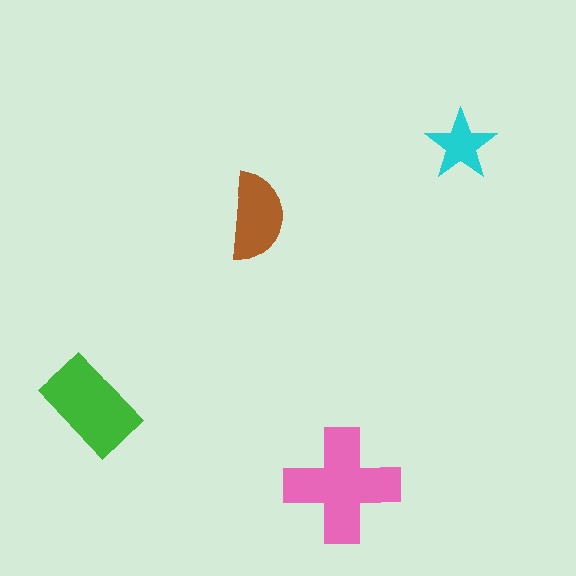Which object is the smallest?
The cyan star.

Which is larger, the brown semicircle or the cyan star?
The brown semicircle.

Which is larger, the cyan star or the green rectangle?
The green rectangle.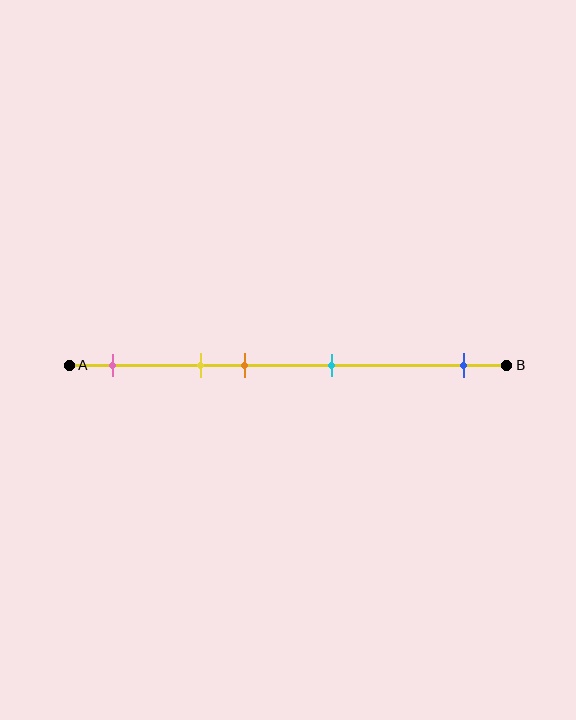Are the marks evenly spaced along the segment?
No, the marks are not evenly spaced.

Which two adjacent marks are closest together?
The yellow and orange marks are the closest adjacent pair.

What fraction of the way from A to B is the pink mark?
The pink mark is approximately 10% (0.1) of the way from A to B.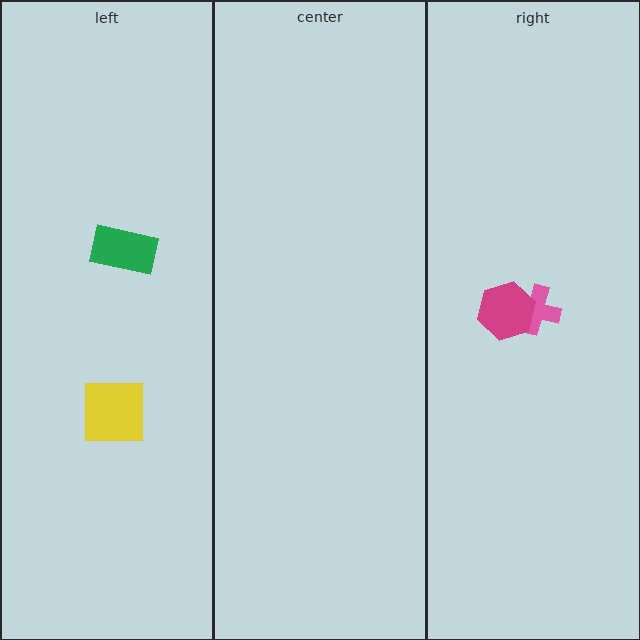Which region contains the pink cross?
The right region.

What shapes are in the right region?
The pink cross, the magenta hexagon.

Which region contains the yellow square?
The left region.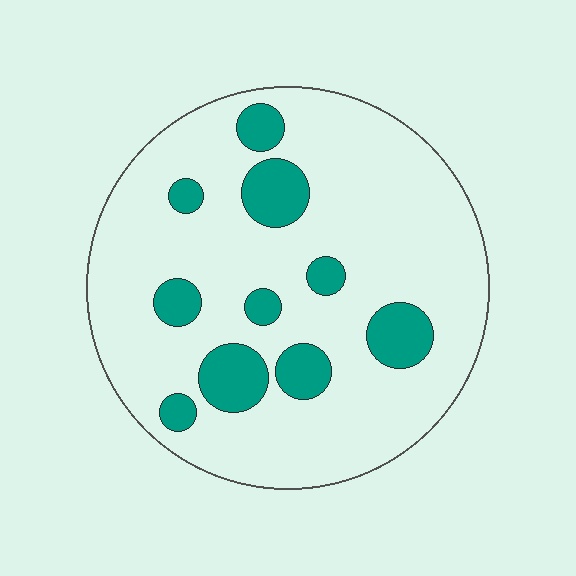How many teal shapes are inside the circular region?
10.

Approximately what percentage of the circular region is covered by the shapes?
Approximately 15%.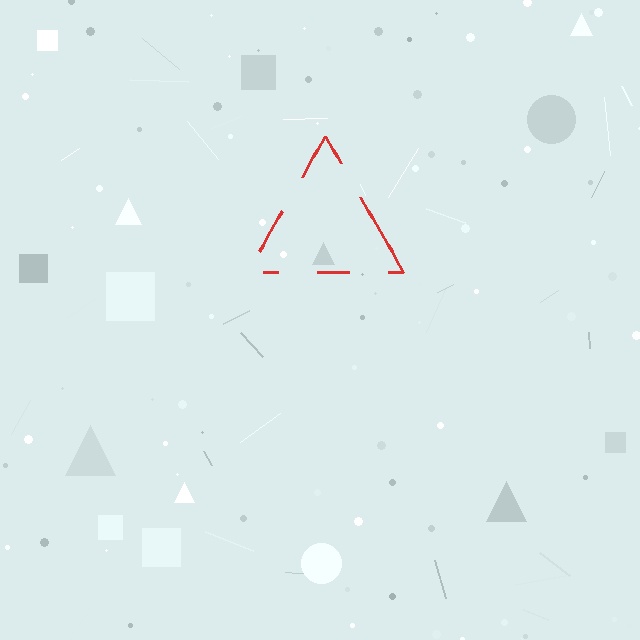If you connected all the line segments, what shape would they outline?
They would outline a triangle.